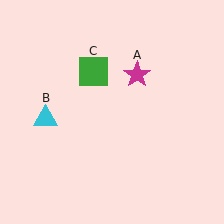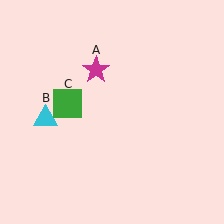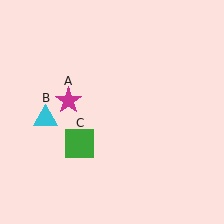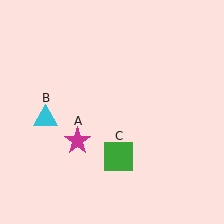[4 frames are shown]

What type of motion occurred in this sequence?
The magenta star (object A), green square (object C) rotated counterclockwise around the center of the scene.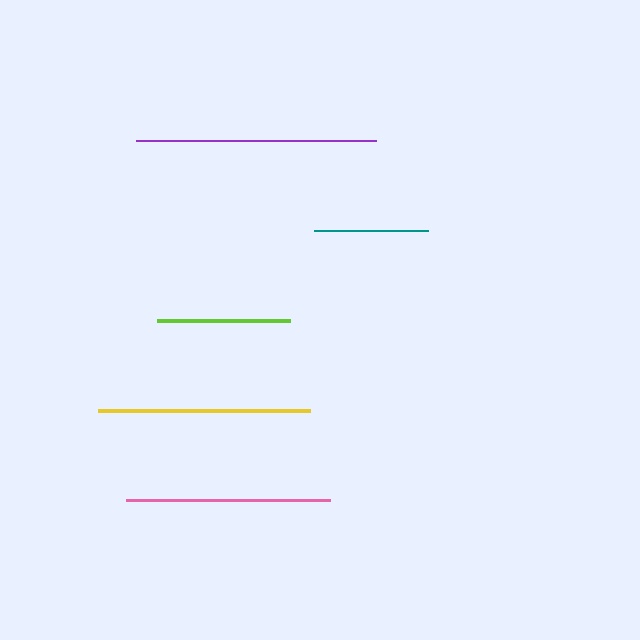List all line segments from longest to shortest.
From longest to shortest: purple, yellow, pink, lime, teal.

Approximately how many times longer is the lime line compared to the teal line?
The lime line is approximately 1.2 times the length of the teal line.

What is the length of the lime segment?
The lime segment is approximately 134 pixels long.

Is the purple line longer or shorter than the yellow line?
The purple line is longer than the yellow line.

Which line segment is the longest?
The purple line is the longest at approximately 240 pixels.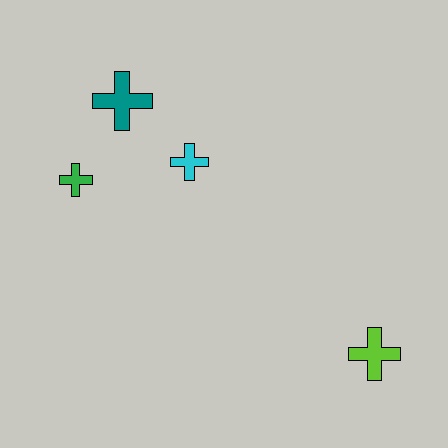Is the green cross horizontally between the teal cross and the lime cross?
No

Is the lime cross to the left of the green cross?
No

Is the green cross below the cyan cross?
Yes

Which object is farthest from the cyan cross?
The lime cross is farthest from the cyan cross.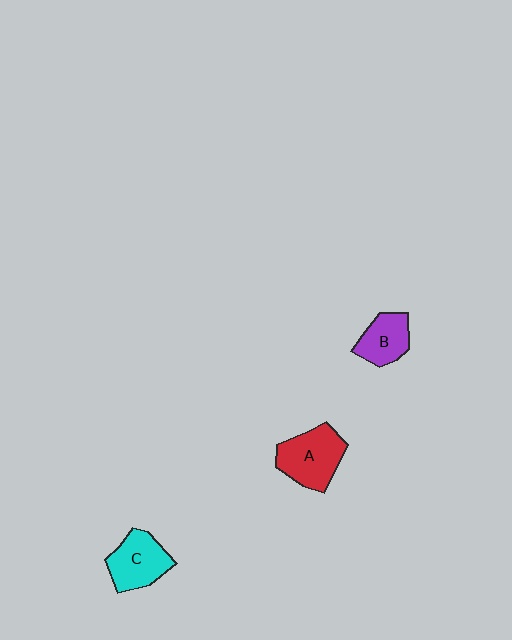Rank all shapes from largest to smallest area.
From largest to smallest: A (red), C (cyan), B (purple).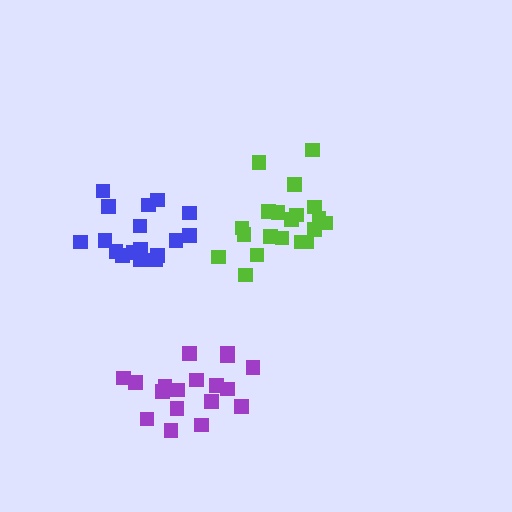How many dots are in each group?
Group 1: 21 dots, Group 2: 18 dots, Group 3: 17 dots (56 total).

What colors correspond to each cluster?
The clusters are colored: lime, purple, blue.